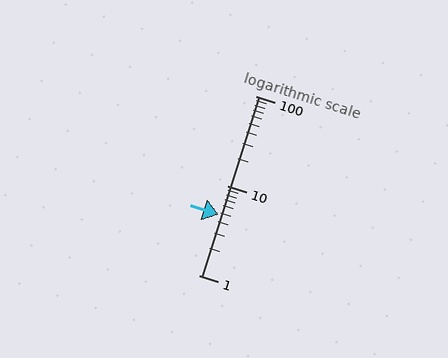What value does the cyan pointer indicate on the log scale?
The pointer indicates approximately 4.7.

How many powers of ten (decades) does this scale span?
The scale spans 2 decades, from 1 to 100.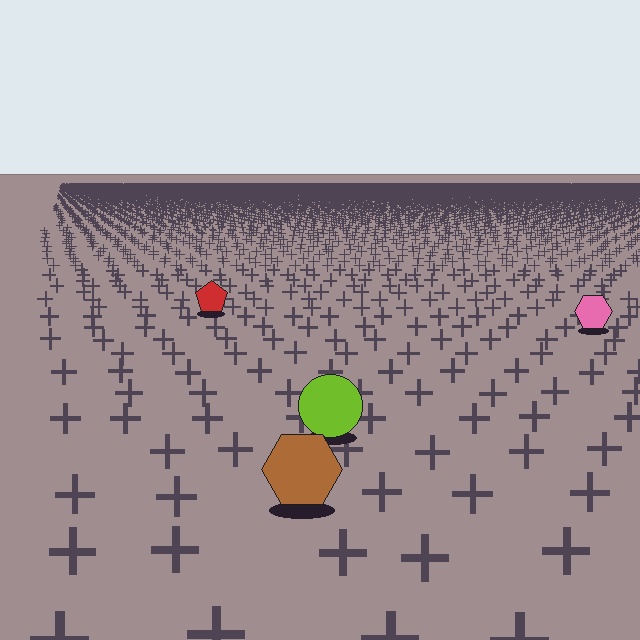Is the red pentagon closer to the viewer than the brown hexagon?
No. The brown hexagon is closer — you can tell from the texture gradient: the ground texture is coarser near it.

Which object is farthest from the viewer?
The red pentagon is farthest from the viewer. It appears smaller and the ground texture around it is denser.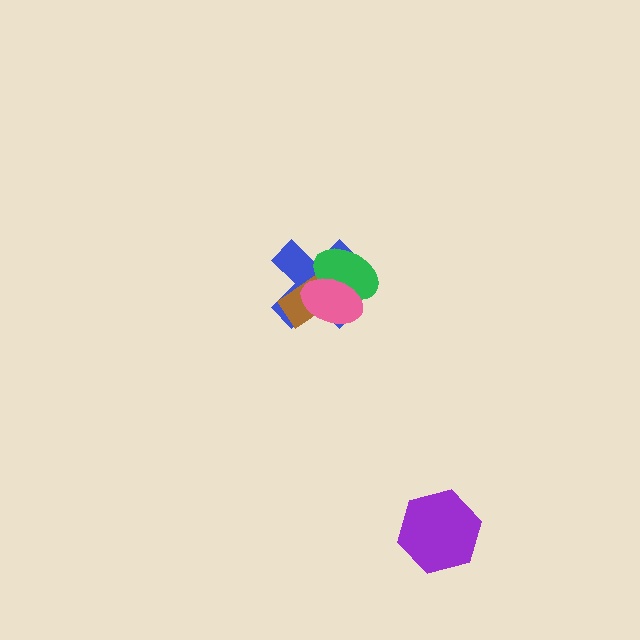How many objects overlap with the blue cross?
3 objects overlap with the blue cross.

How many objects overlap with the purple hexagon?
0 objects overlap with the purple hexagon.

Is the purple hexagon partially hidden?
No, no other shape covers it.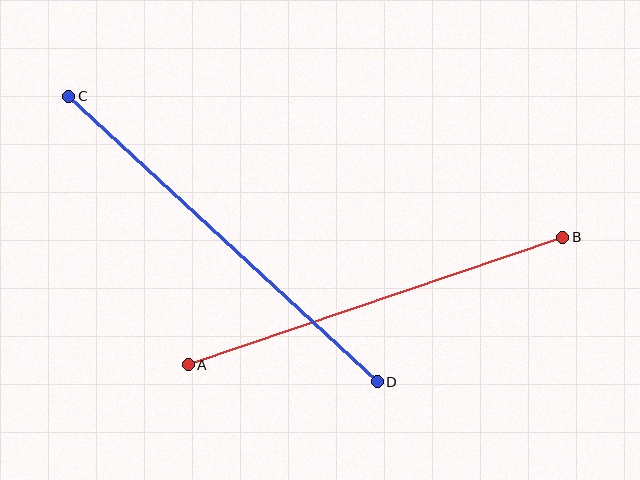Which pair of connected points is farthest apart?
Points C and D are farthest apart.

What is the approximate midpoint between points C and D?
The midpoint is at approximately (223, 239) pixels.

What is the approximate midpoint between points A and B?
The midpoint is at approximately (376, 301) pixels.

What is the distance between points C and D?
The distance is approximately 420 pixels.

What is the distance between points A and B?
The distance is approximately 396 pixels.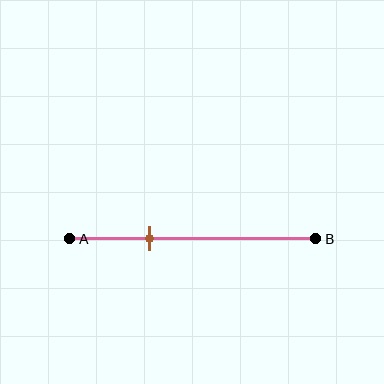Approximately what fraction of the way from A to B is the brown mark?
The brown mark is approximately 30% of the way from A to B.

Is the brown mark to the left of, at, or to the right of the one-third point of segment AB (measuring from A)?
The brown mark is approximately at the one-third point of segment AB.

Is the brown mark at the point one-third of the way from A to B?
Yes, the mark is approximately at the one-third point.